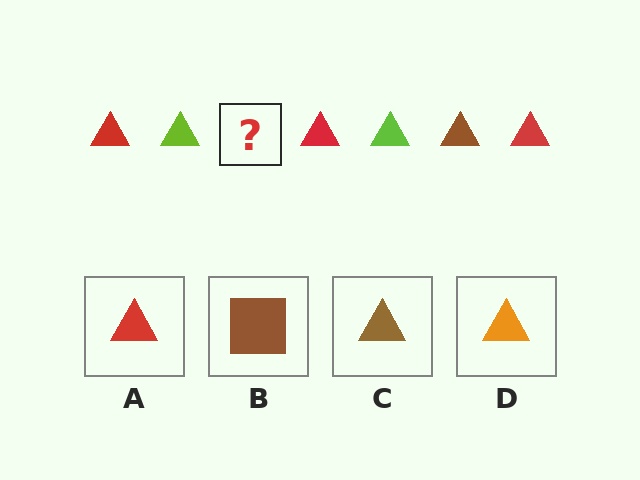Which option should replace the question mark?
Option C.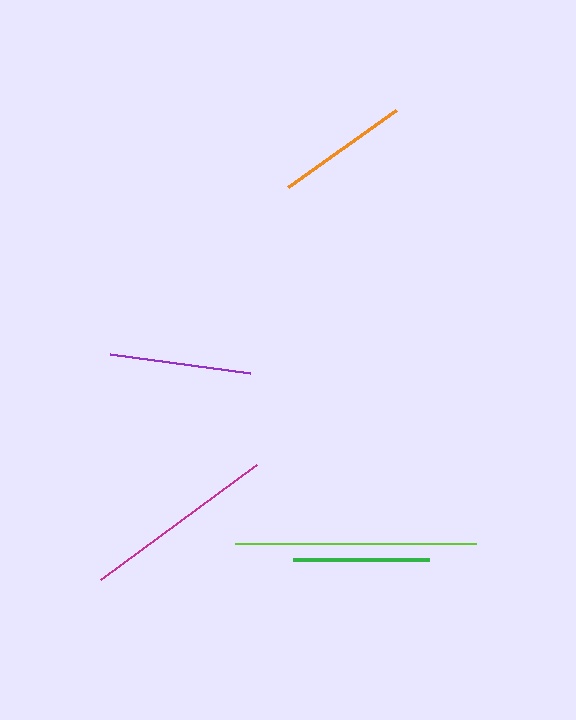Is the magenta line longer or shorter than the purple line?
The magenta line is longer than the purple line.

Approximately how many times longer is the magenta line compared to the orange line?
The magenta line is approximately 1.5 times the length of the orange line.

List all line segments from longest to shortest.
From longest to shortest: lime, magenta, purple, green, orange.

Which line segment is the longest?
The lime line is the longest at approximately 240 pixels.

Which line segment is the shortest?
The orange line is the shortest at approximately 132 pixels.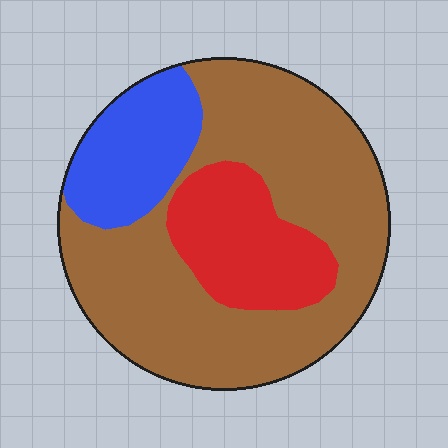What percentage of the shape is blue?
Blue covers around 15% of the shape.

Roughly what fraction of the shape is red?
Red takes up about one fifth (1/5) of the shape.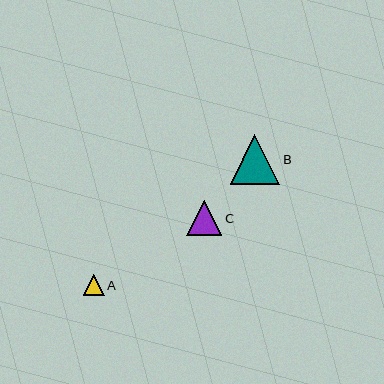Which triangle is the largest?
Triangle B is the largest with a size of approximately 49 pixels.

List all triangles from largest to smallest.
From largest to smallest: B, C, A.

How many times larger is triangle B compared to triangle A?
Triangle B is approximately 2.3 times the size of triangle A.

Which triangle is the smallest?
Triangle A is the smallest with a size of approximately 21 pixels.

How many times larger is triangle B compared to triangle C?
Triangle B is approximately 1.4 times the size of triangle C.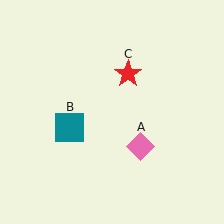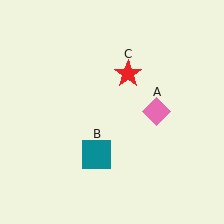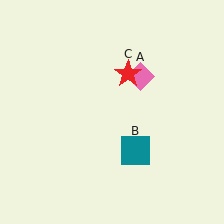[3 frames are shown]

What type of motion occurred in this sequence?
The pink diamond (object A), teal square (object B) rotated counterclockwise around the center of the scene.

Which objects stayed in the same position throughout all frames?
Red star (object C) remained stationary.